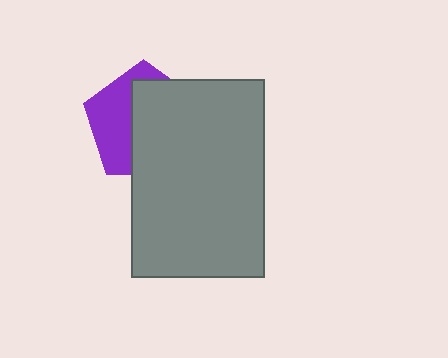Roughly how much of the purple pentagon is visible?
A small part of it is visible (roughly 41%).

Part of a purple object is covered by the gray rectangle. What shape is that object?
It is a pentagon.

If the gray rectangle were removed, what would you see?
You would see the complete purple pentagon.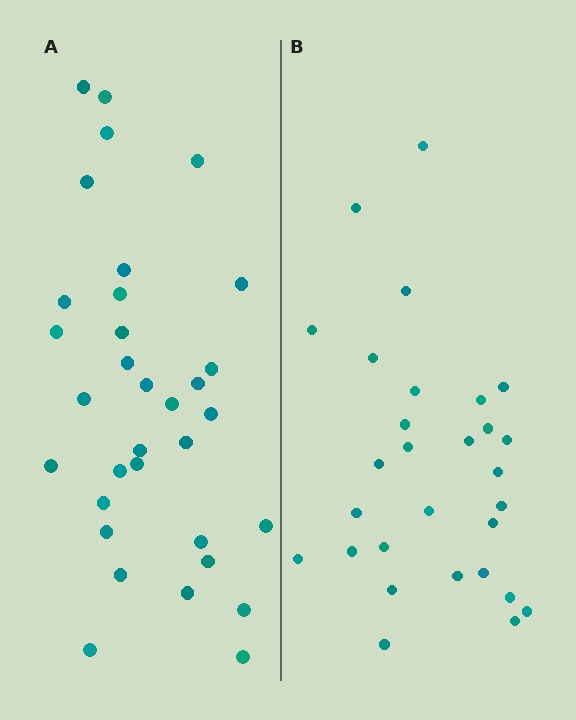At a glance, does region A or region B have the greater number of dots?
Region A (the left region) has more dots.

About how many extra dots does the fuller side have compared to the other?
Region A has about 4 more dots than region B.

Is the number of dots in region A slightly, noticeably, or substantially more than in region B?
Region A has only slightly more — the two regions are fairly close. The ratio is roughly 1.1 to 1.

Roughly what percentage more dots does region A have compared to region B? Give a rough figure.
About 15% more.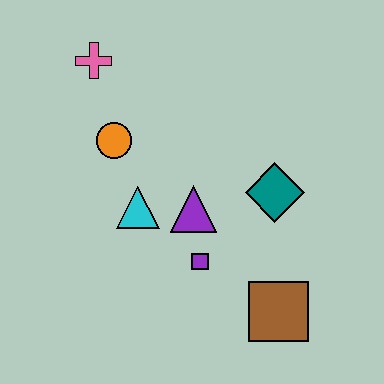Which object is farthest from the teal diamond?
The pink cross is farthest from the teal diamond.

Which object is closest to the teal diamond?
The purple triangle is closest to the teal diamond.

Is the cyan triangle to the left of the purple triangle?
Yes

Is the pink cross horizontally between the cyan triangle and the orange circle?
No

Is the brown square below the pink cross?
Yes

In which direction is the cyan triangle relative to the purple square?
The cyan triangle is to the left of the purple square.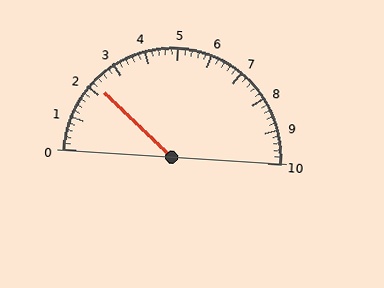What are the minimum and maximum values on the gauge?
The gauge ranges from 0 to 10.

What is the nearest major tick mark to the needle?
The nearest major tick mark is 2.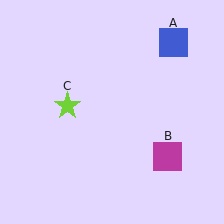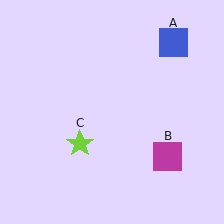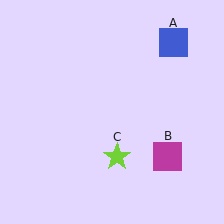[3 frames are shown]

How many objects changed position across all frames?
1 object changed position: lime star (object C).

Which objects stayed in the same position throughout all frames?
Blue square (object A) and magenta square (object B) remained stationary.